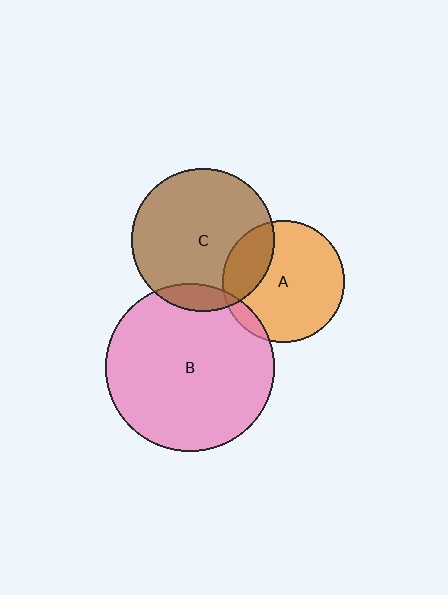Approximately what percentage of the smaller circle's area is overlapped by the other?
Approximately 5%.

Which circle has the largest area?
Circle B (pink).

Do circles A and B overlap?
Yes.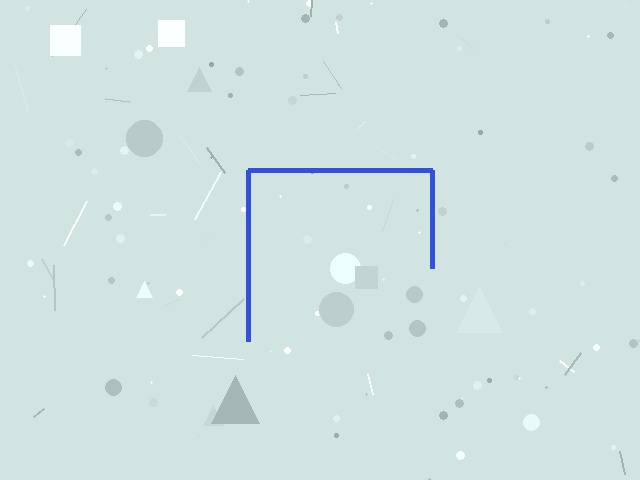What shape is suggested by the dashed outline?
The dashed outline suggests a square.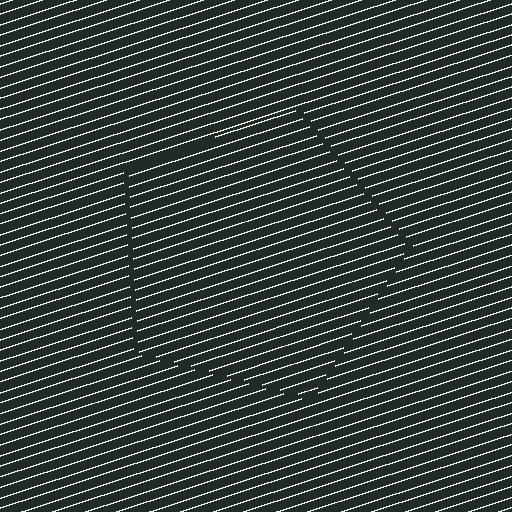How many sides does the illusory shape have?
5 sides — the line-ends trace a pentagon.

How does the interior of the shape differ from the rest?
The interior of the shape contains the same grating, shifted by half a period — the contour is defined by the phase discontinuity where line-ends from the inner and outer gratings abut.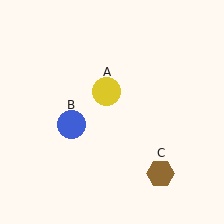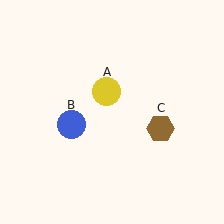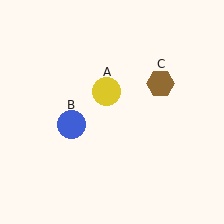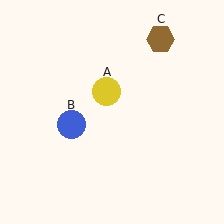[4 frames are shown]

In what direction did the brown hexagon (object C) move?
The brown hexagon (object C) moved up.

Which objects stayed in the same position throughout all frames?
Yellow circle (object A) and blue circle (object B) remained stationary.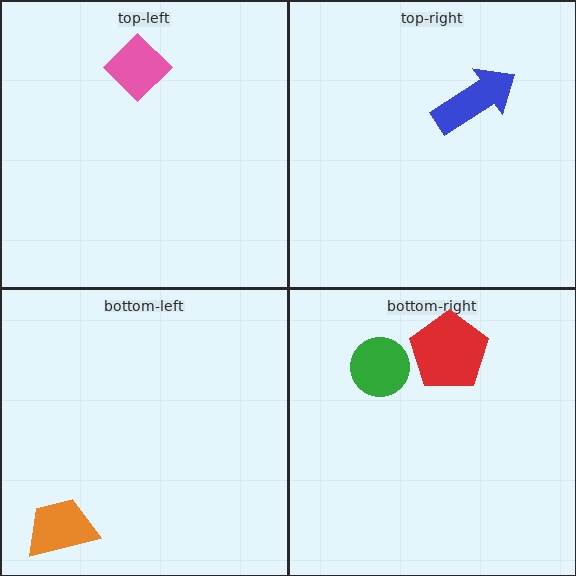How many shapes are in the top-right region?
1.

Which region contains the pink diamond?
The top-left region.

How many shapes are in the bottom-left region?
1.